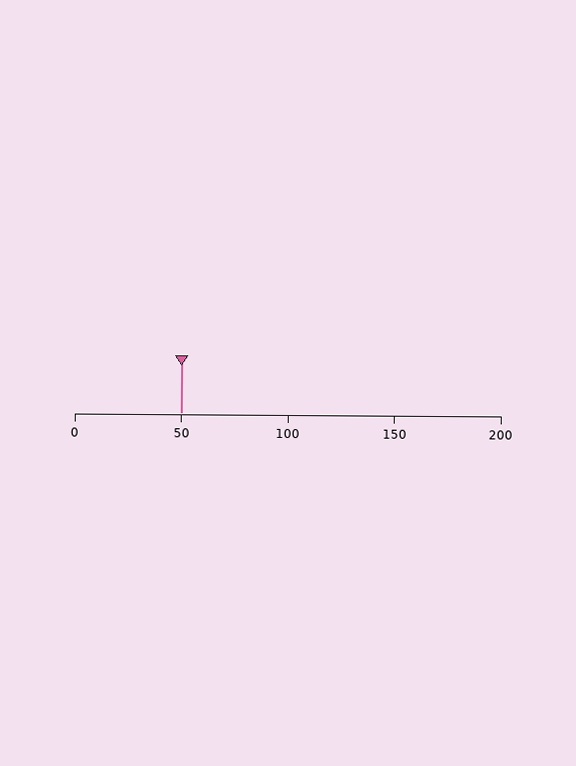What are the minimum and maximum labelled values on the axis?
The axis runs from 0 to 200.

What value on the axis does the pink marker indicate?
The marker indicates approximately 50.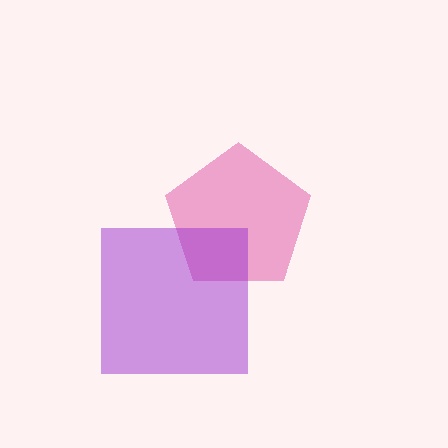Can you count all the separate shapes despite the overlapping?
Yes, there are 2 separate shapes.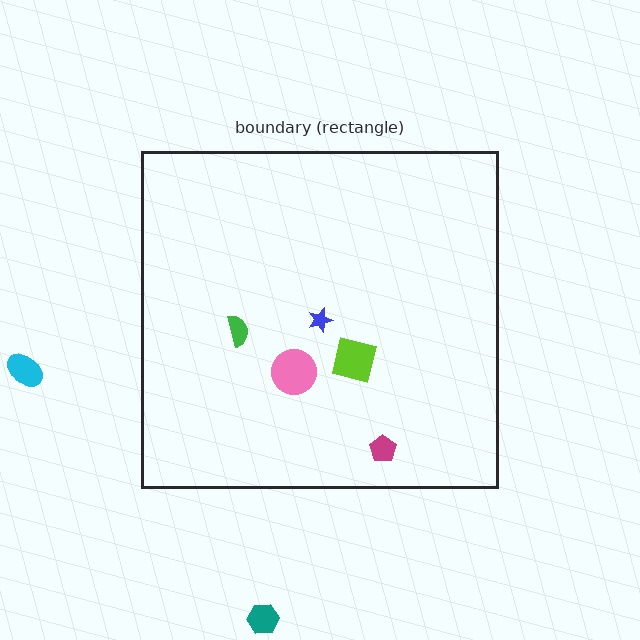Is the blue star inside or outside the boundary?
Inside.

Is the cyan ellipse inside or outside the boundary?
Outside.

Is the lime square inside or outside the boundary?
Inside.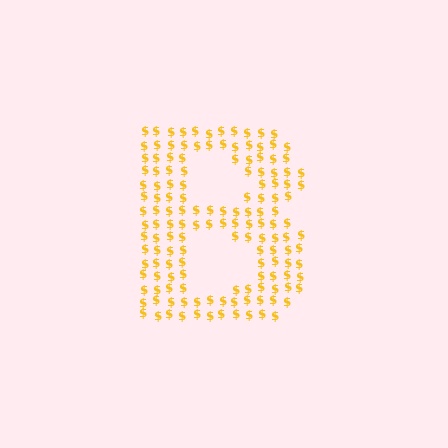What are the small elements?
The small elements are dollar signs.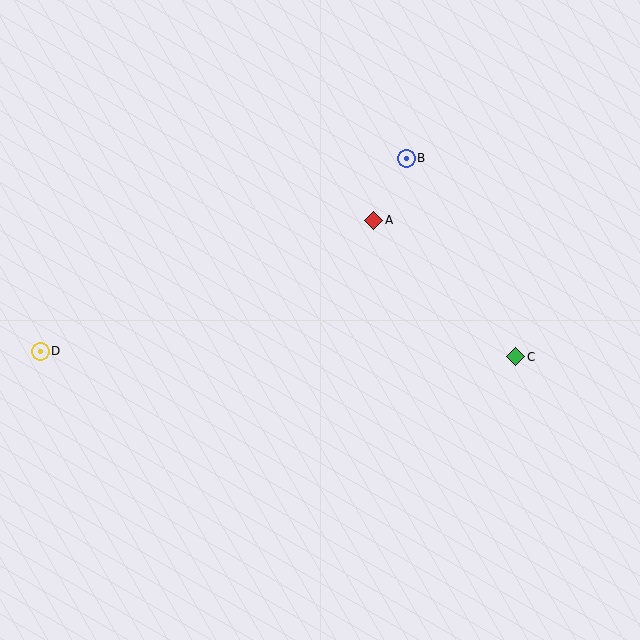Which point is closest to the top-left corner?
Point D is closest to the top-left corner.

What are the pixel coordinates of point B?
Point B is at (406, 158).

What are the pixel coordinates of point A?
Point A is at (374, 220).